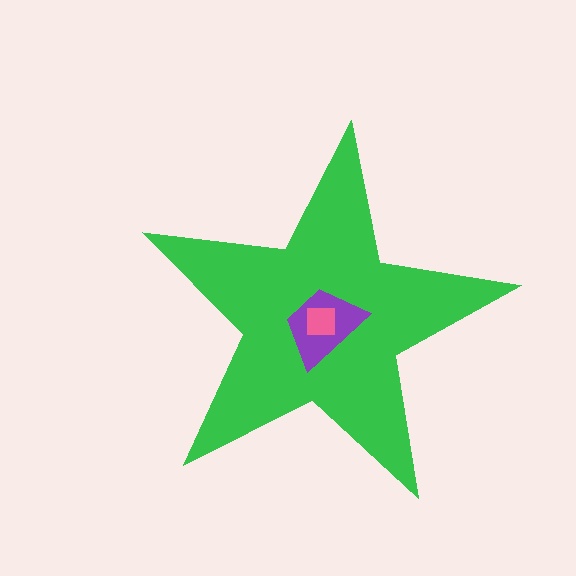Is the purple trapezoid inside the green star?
Yes.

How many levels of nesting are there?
3.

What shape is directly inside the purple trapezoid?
The pink square.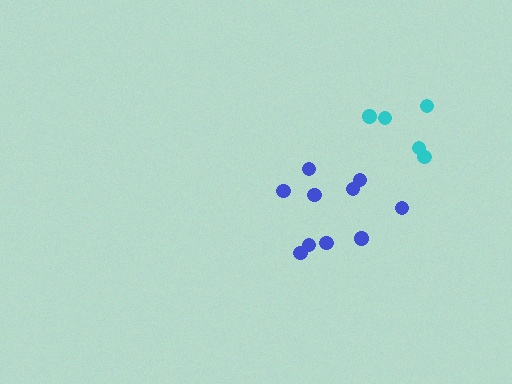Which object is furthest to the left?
The blue cluster is leftmost.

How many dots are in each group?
Group 1: 10 dots, Group 2: 5 dots (15 total).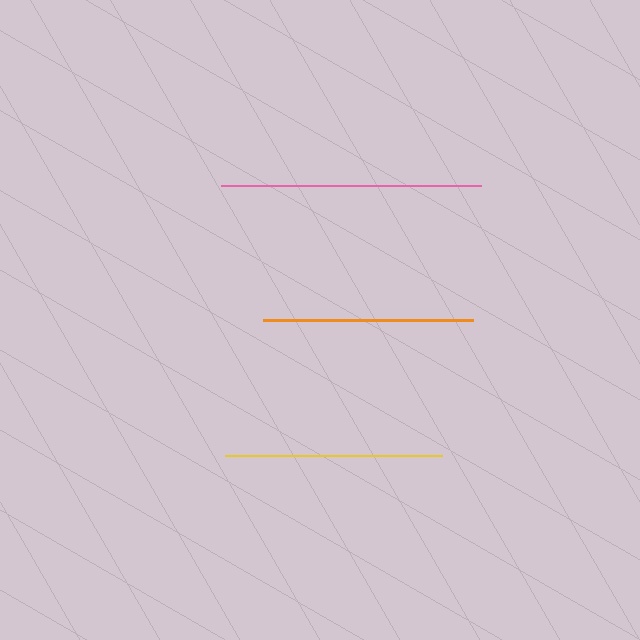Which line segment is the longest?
The pink line is the longest at approximately 260 pixels.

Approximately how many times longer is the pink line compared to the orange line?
The pink line is approximately 1.2 times the length of the orange line.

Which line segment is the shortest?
The orange line is the shortest at approximately 209 pixels.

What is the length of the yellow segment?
The yellow segment is approximately 217 pixels long.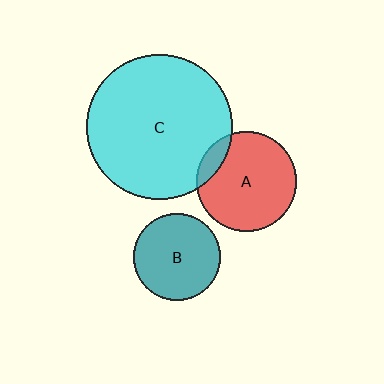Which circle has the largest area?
Circle C (cyan).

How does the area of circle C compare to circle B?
Approximately 2.8 times.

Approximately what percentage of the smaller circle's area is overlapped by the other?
Approximately 10%.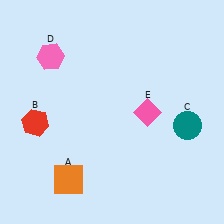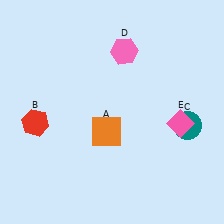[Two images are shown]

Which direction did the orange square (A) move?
The orange square (A) moved up.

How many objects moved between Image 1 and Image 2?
3 objects moved between the two images.